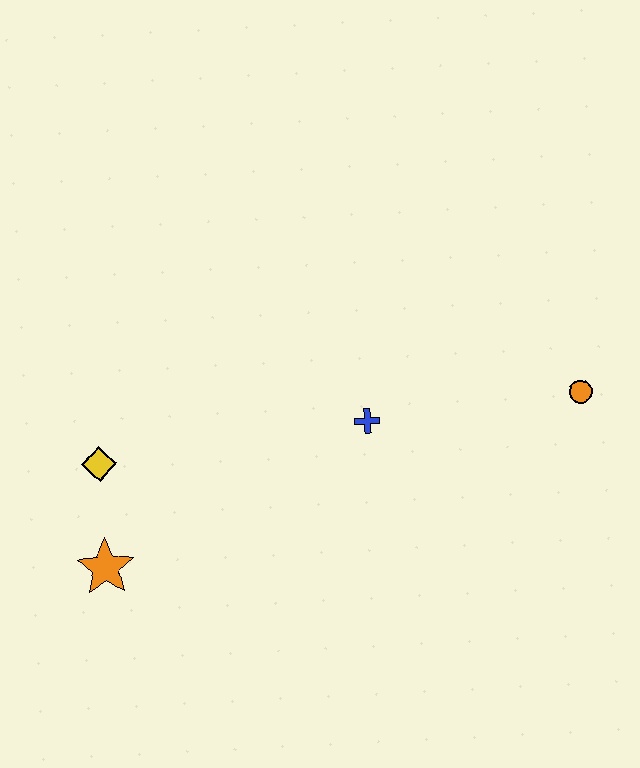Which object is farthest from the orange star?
The orange circle is farthest from the orange star.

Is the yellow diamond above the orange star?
Yes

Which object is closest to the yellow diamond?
The orange star is closest to the yellow diamond.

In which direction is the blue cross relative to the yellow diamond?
The blue cross is to the right of the yellow diamond.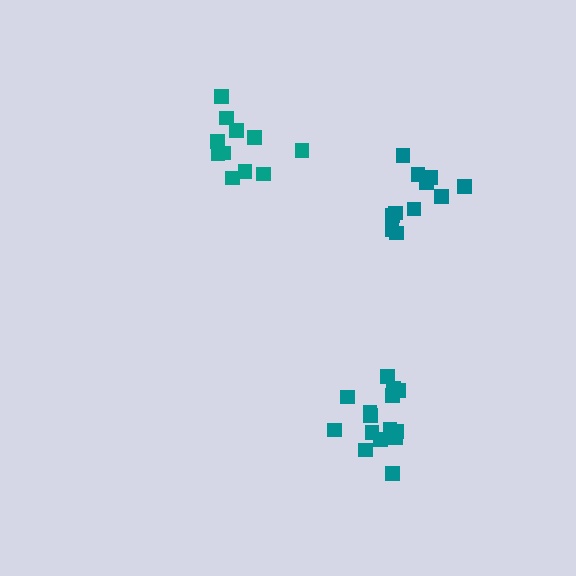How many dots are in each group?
Group 1: 11 dots, Group 2: 11 dots, Group 3: 15 dots (37 total).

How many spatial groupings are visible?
There are 3 spatial groupings.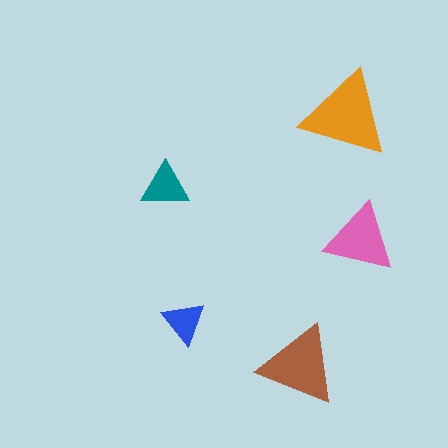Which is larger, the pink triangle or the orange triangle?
The orange one.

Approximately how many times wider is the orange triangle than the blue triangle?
About 2 times wider.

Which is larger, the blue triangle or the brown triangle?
The brown one.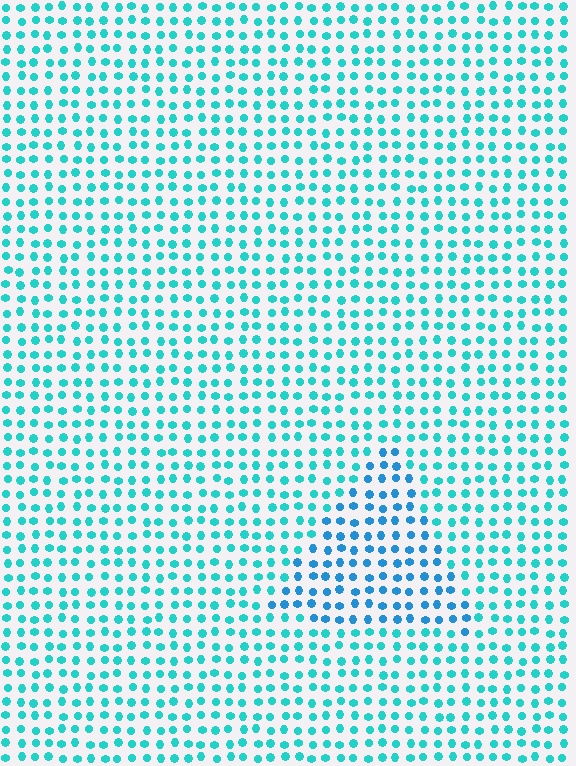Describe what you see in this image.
The image is filled with small cyan elements in a uniform arrangement. A triangle-shaped region is visible where the elements are tinted to a slightly different hue, forming a subtle color boundary.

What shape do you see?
I see a triangle.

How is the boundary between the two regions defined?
The boundary is defined purely by a slight shift in hue (about 27 degrees). Spacing, size, and orientation are identical on both sides.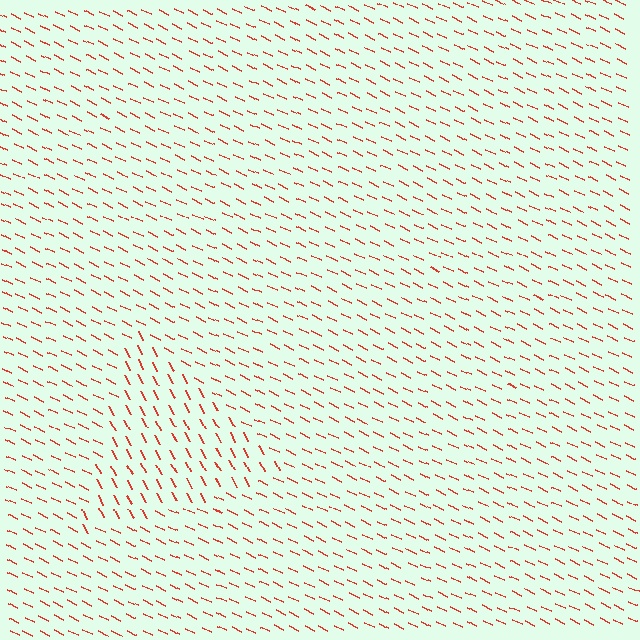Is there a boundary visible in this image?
Yes, there is a texture boundary formed by a change in line orientation.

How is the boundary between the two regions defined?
The boundary is defined purely by a change in line orientation (approximately 38 degrees difference). All lines are the same color and thickness.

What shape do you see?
I see a triangle.